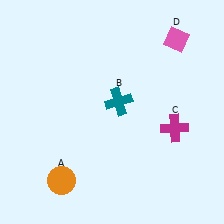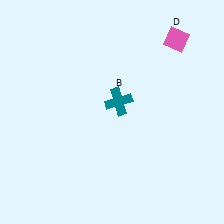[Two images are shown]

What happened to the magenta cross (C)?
The magenta cross (C) was removed in Image 2. It was in the bottom-right area of Image 1.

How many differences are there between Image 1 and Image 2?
There are 2 differences between the two images.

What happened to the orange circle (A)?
The orange circle (A) was removed in Image 2. It was in the bottom-left area of Image 1.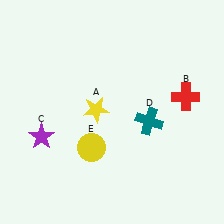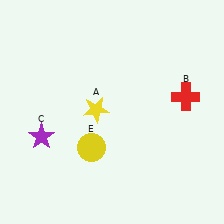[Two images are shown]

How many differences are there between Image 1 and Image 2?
There is 1 difference between the two images.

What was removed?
The teal cross (D) was removed in Image 2.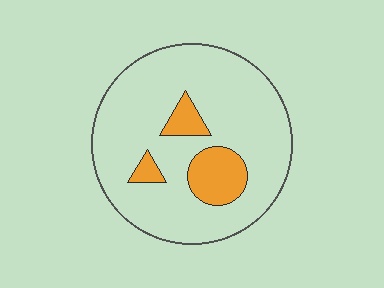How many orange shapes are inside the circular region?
3.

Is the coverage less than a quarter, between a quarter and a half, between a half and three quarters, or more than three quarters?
Less than a quarter.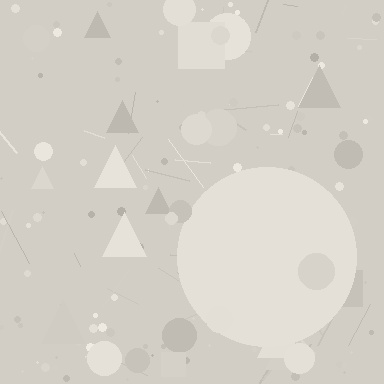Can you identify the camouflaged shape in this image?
The camouflaged shape is a circle.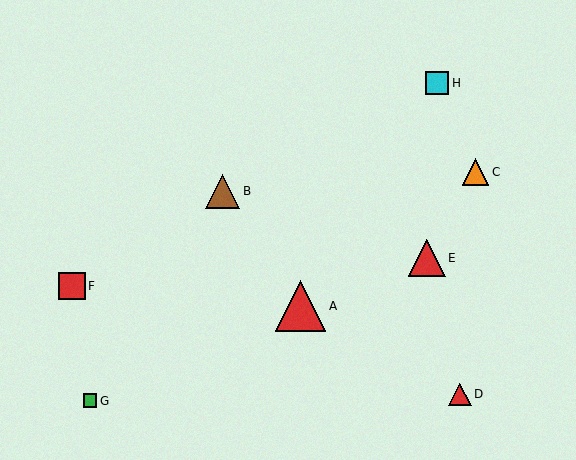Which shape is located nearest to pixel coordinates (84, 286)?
The red square (labeled F) at (72, 286) is nearest to that location.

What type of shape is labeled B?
Shape B is a brown triangle.